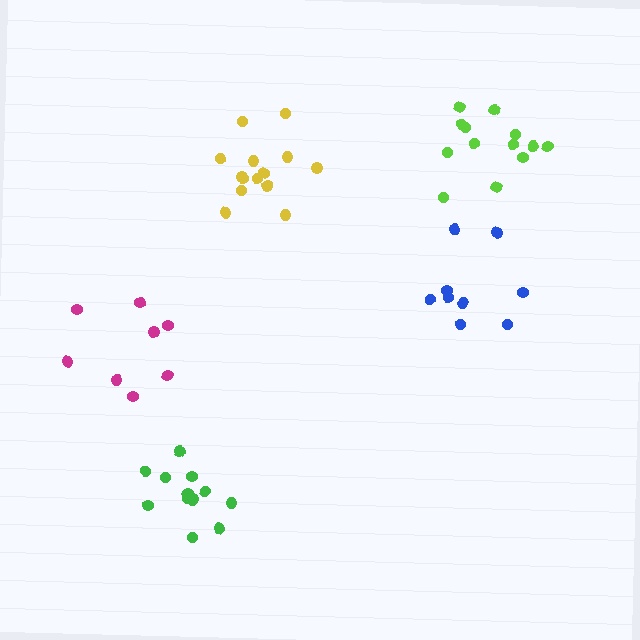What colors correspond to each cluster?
The clusters are colored: green, magenta, blue, yellow, lime.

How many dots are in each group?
Group 1: 13 dots, Group 2: 8 dots, Group 3: 9 dots, Group 4: 14 dots, Group 5: 13 dots (57 total).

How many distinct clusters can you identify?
There are 5 distinct clusters.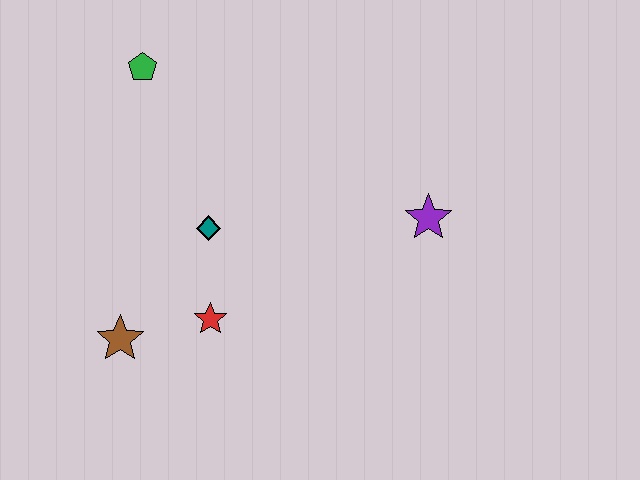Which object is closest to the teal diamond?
The red star is closest to the teal diamond.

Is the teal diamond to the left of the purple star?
Yes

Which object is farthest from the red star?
The green pentagon is farthest from the red star.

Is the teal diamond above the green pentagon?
No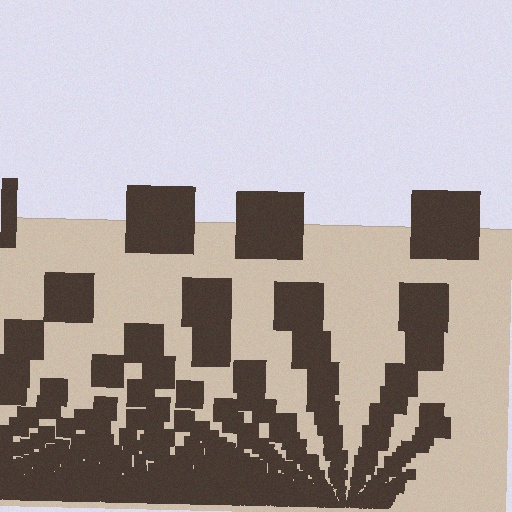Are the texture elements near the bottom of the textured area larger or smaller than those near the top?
Smaller. The gradient is inverted — elements near the bottom are smaller and denser.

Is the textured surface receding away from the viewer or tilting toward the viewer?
The surface appears to tilt toward the viewer. Texture elements get larger and sparser toward the top.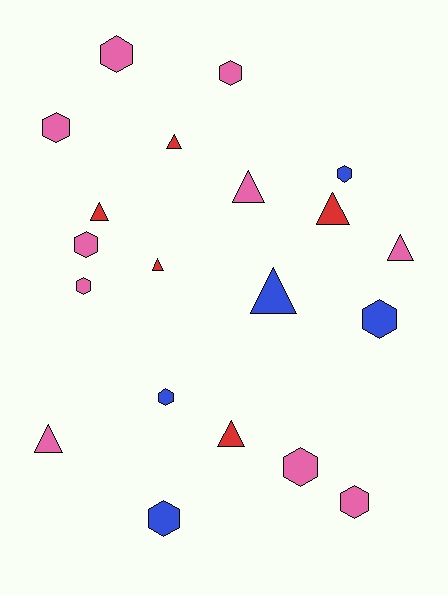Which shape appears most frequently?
Hexagon, with 11 objects.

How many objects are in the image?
There are 20 objects.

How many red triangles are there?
There are 5 red triangles.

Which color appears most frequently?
Pink, with 10 objects.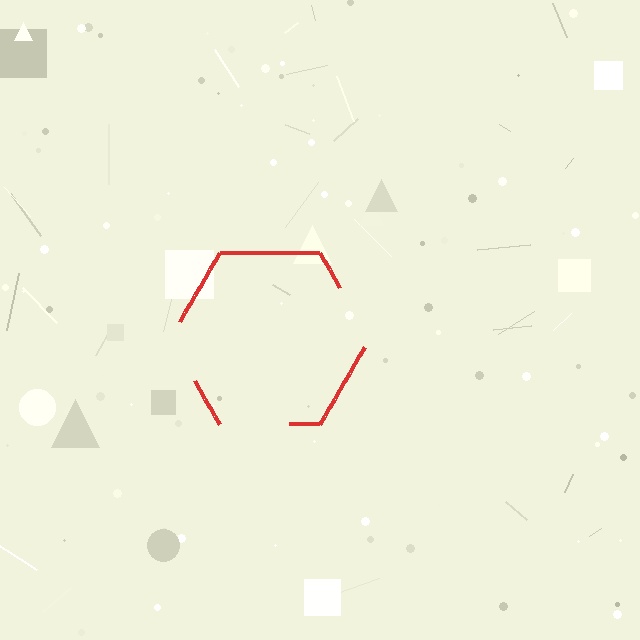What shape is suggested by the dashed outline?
The dashed outline suggests a hexagon.